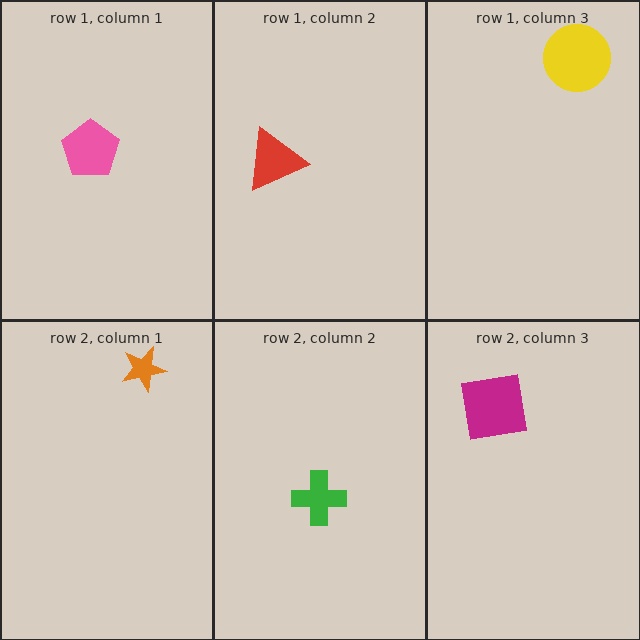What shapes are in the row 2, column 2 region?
The green cross.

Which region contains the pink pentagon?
The row 1, column 1 region.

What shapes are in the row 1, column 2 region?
The red triangle.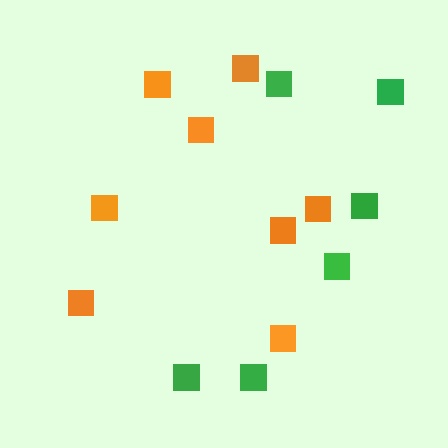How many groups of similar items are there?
There are 2 groups: one group of orange squares (8) and one group of green squares (6).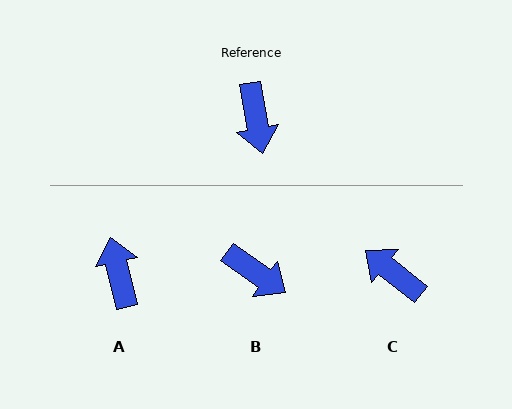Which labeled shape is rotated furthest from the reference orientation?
A, about 177 degrees away.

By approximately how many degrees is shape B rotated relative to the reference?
Approximately 45 degrees counter-clockwise.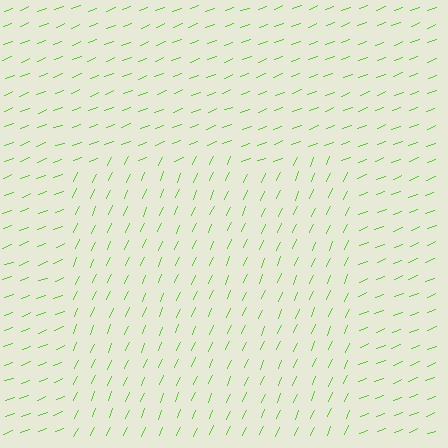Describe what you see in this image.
The image is filled with small lime line segments. A rectangle region in the image has lines oriented differently from the surrounding lines, creating a visible texture boundary.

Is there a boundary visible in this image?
Yes, there is a texture boundary formed by a change in line orientation.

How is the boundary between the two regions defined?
The boundary is defined purely by a change in line orientation (approximately 45 degrees difference). All lines are the same color and thickness.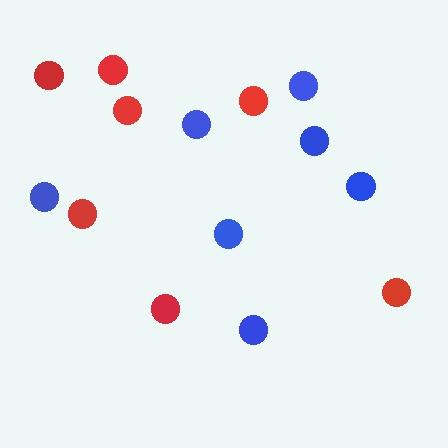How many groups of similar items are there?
There are 2 groups: one group of red circles (7) and one group of blue circles (7).